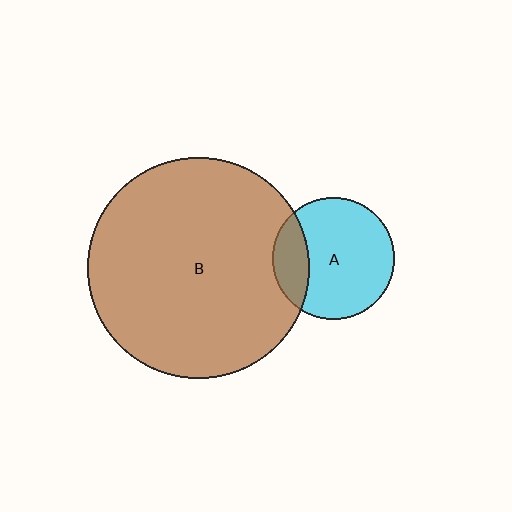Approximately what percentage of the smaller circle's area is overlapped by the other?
Approximately 20%.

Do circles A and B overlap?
Yes.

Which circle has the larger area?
Circle B (brown).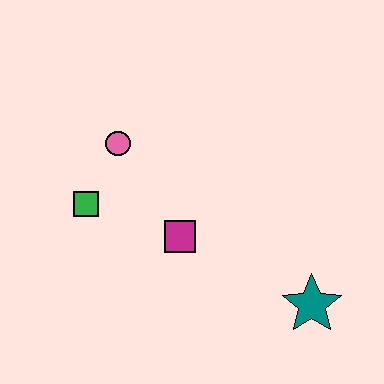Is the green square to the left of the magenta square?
Yes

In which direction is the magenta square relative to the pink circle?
The magenta square is below the pink circle.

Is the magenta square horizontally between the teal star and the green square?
Yes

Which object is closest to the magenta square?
The green square is closest to the magenta square.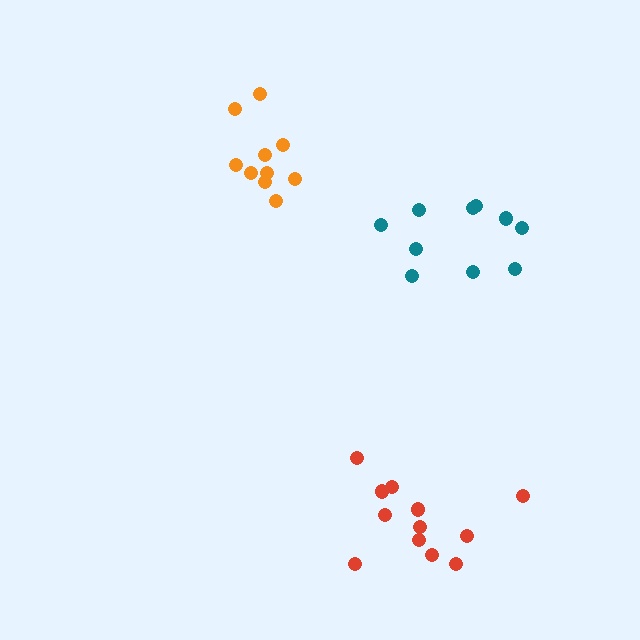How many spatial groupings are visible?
There are 3 spatial groupings.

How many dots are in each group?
Group 1: 12 dots, Group 2: 10 dots, Group 3: 10 dots (32 total).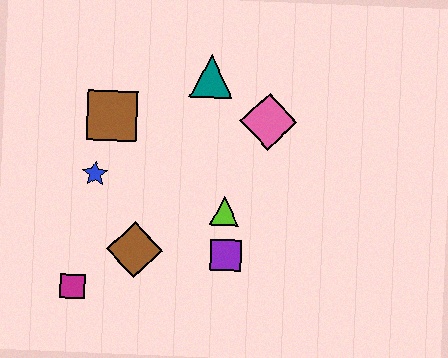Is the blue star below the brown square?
Yes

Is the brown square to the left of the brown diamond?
Yes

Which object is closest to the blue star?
The brown square is closest to the blue star.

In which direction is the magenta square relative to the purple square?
The magenta square is to the left of the purple square.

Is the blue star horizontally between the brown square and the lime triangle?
No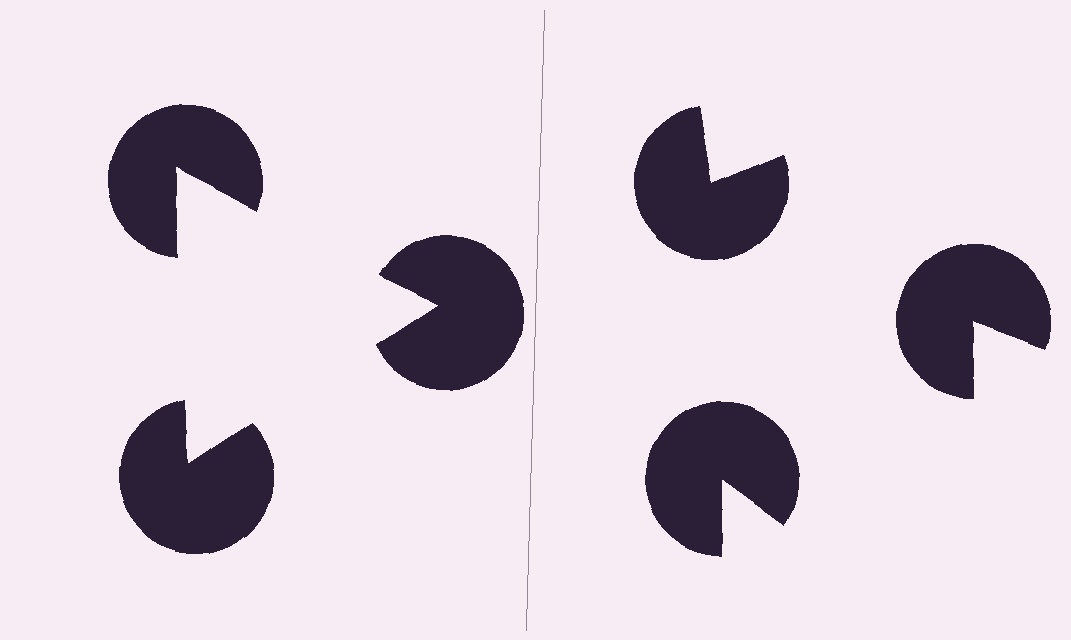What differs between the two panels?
The pac-man discs are positioned identically on both sides; only the wedge orientations differ. On the left they align to a triangle; on the right they are misaligned.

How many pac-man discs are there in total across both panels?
6 — 3 on each side.